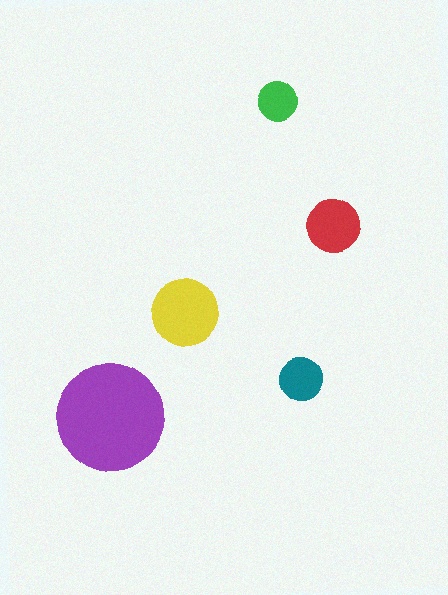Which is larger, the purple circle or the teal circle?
The purple one.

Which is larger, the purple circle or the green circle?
The purple one.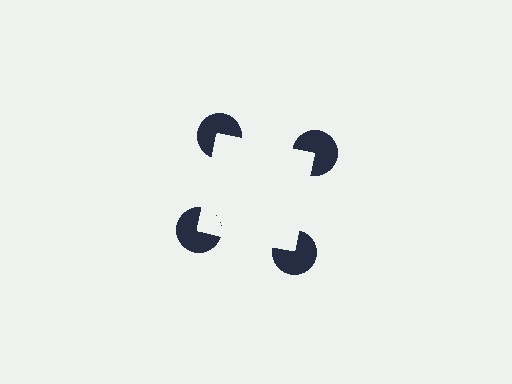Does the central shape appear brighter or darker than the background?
It typically appears slightly brighter than the background, even though no actual brightness change is drawn.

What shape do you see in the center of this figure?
An illusory square — its edges are inferred from the aligned wedge cuts in the pac-man discs, not physically drawn.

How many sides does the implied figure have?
4 sides.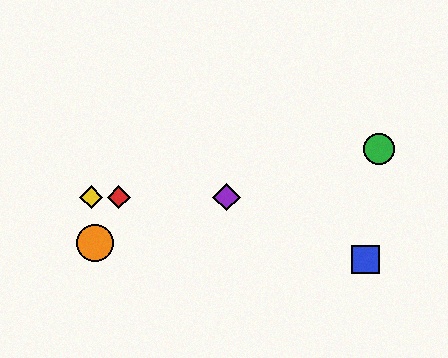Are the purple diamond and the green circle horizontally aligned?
No, the purple diamond is at y≈197 and the green circle is at y≈149.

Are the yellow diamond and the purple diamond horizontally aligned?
Yes, both are at y≈197.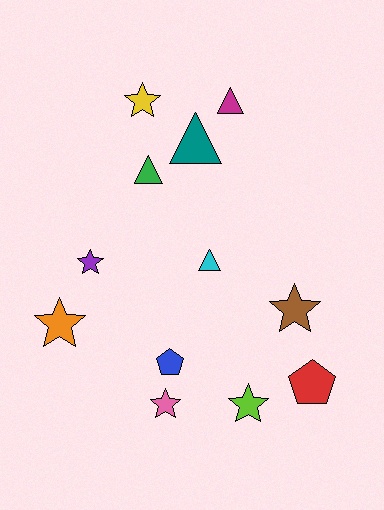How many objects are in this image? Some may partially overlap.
There are 12 objects.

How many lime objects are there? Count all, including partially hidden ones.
There is 1 lime object.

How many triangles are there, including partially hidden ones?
There are 4 triangles.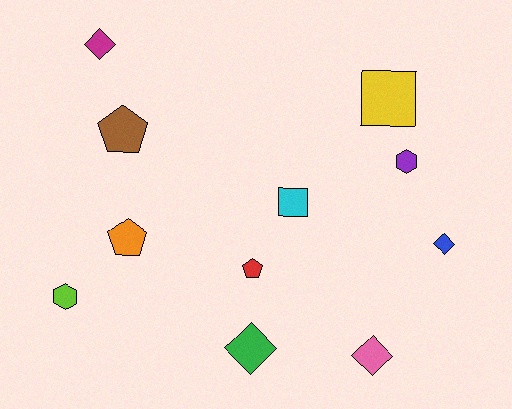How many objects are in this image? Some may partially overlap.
There are 11 objects.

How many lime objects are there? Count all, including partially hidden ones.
There is 1 lime object.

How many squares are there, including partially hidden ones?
There are 2 squares.